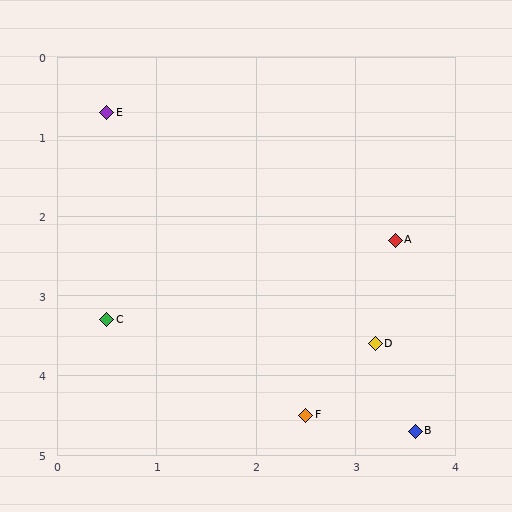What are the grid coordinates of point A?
Point A is at approximately (3.4, 2.3).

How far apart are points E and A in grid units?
Points E and A are about 3.3 grid units apart.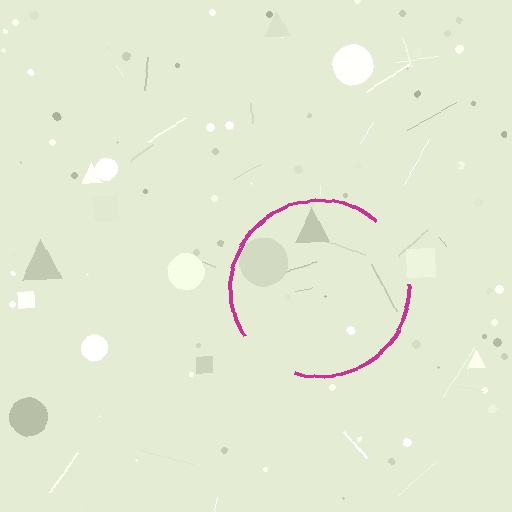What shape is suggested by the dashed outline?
The dashed outline suggests a circle.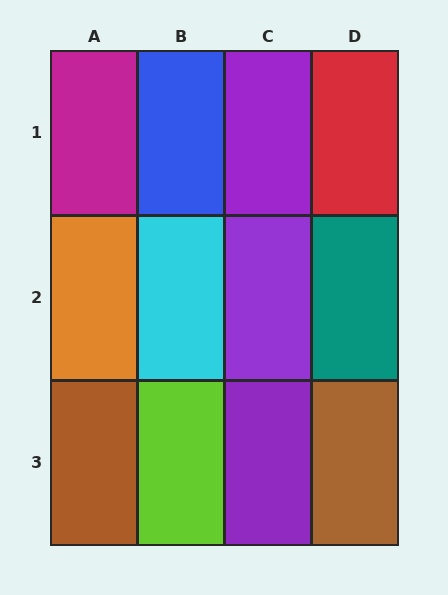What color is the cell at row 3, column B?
Lime.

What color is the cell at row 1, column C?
Purple.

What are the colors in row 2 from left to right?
Orange, cyan, purple, teal.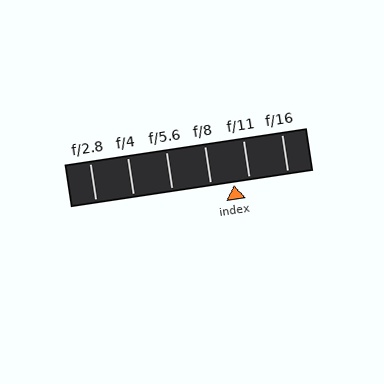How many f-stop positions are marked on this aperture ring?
There are 6 f-stop positions marked.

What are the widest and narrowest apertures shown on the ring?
The widest aperture shown is f/2.8 and the narrowest is f/16.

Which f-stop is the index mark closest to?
The index mark is closest to f/11.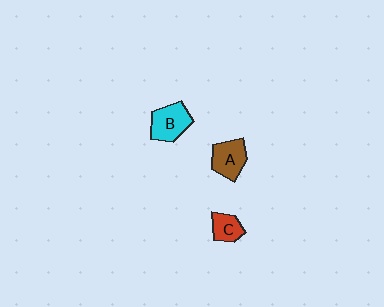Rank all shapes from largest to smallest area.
From largest to smallest: B (cyan), A (brown), C (red).